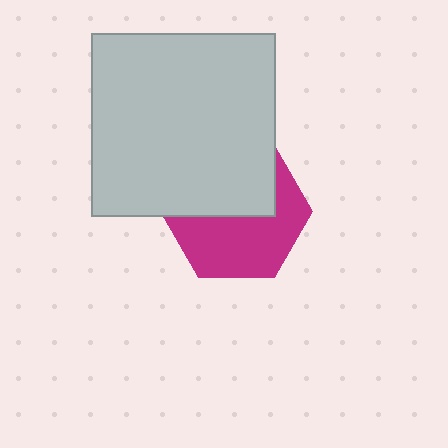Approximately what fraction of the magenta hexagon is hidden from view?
Roughly 46% of the magenta hexagon is hidden behind the light gray square.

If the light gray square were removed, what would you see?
You would see the complete magenta hexagon.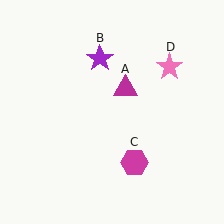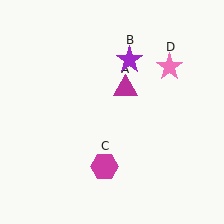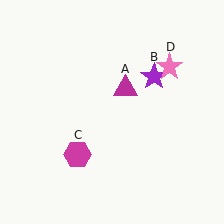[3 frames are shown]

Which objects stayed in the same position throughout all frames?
Magenta triangle (object A) and pink star (object D) remained stationary.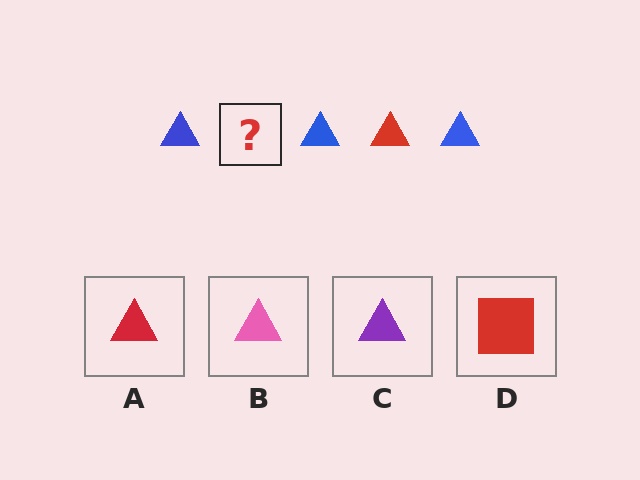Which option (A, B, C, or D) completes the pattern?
A.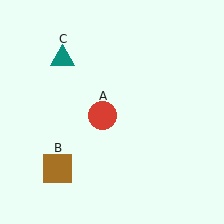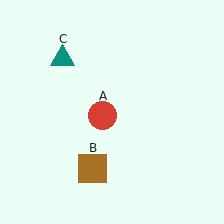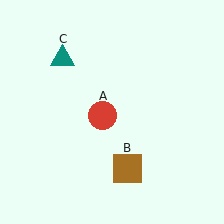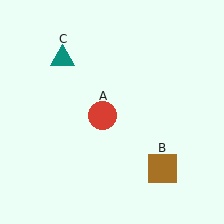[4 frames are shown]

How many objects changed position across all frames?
1 object changed position: brown square (object B).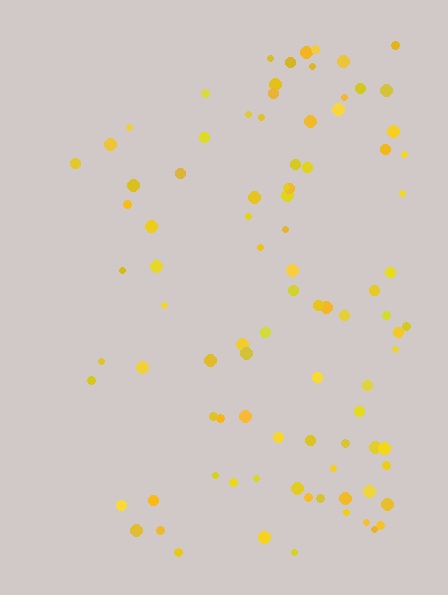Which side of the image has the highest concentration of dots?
The right.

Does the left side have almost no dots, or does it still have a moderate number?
Still a moderate number, just noticeably fewer than the right.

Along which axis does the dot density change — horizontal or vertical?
Horizontal.